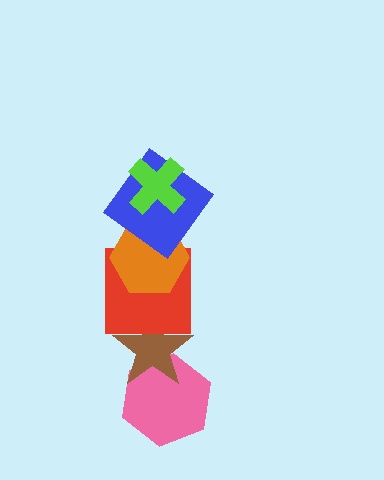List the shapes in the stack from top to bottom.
From top to bottom: the lime cross, the blue diamond, the orange hexagon, the red square, the brown star, the pink hexagon.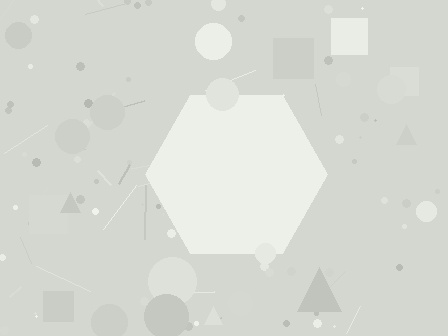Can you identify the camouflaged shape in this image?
The camouflaged shape is a hexagon.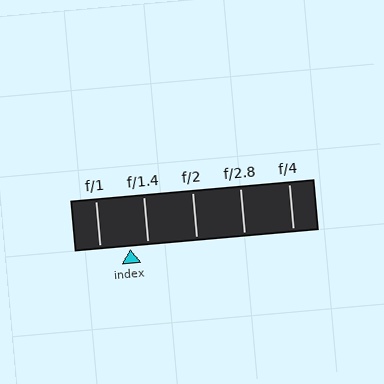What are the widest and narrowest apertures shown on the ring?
The widest aperture shown is f/1 and the narrowest is f/4.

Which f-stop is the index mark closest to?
The index mark is closest to f/1.4.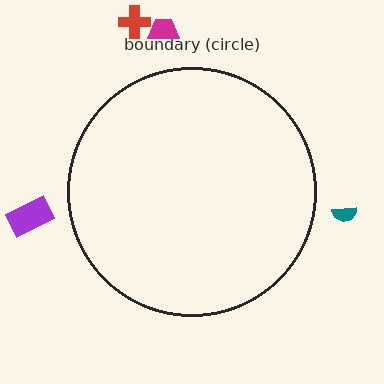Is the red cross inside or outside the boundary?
Outside.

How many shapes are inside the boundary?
0 inside, 4 outside.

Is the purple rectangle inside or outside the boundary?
Outside.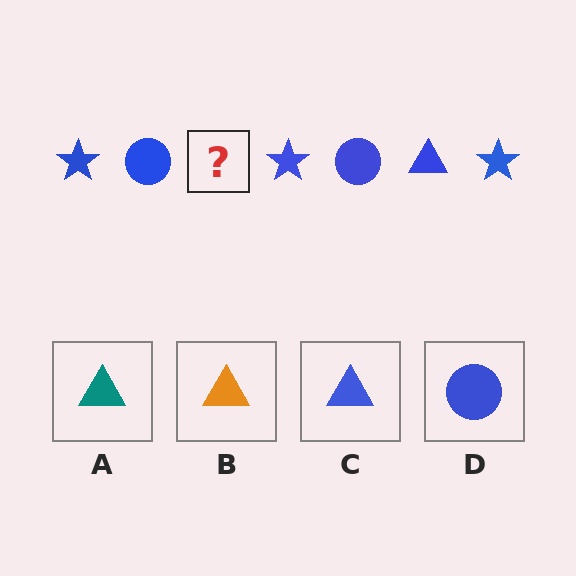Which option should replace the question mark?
Option C.